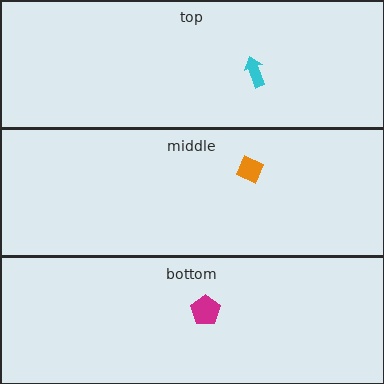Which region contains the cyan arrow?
The top region.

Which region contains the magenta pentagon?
The bottom region.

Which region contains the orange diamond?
The middle region.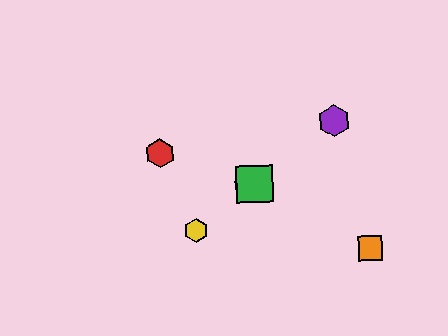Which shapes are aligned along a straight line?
The blue circle, the green square, the yellow hexagon, the purple hexagon are aligned along a straight line.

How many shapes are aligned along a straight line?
4 shapes (the blue circle, the green square, the yellow hexagon, the purple hexagon) are aligned along a straight line.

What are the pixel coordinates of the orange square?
The orange square is at (370, 248).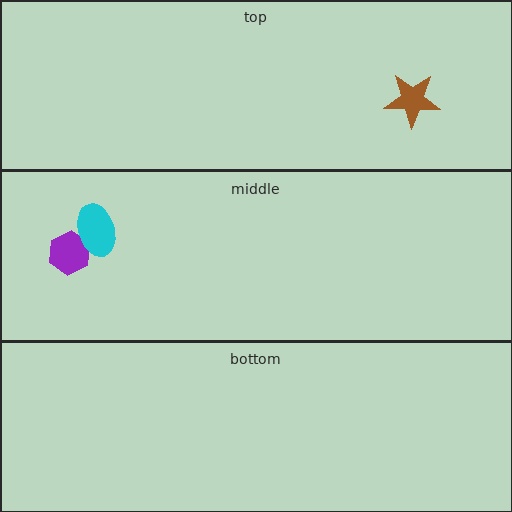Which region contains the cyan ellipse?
The middle region.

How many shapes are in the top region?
1.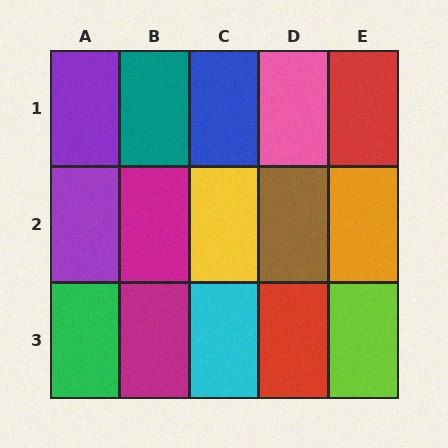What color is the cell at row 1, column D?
Pink.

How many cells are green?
1 cell is green.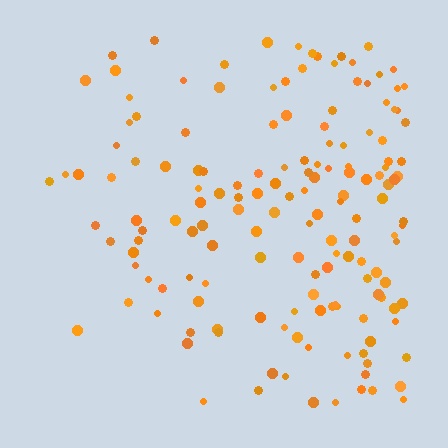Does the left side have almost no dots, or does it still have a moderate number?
Still a moderate number, just noticeably fewer than the right.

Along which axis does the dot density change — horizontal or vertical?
Horizontal.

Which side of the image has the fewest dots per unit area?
The left.